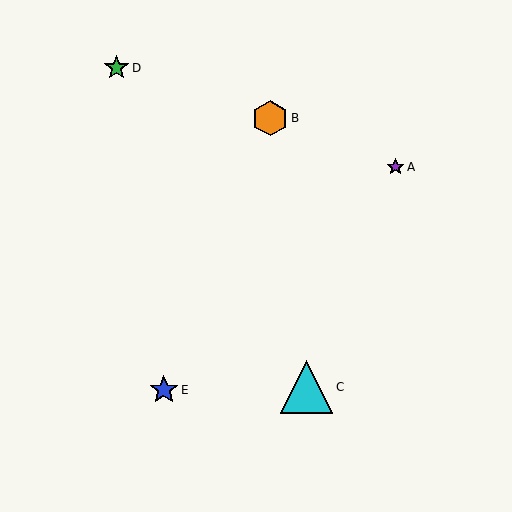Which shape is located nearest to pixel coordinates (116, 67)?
The green star (labeled D) at (116, 68) is nearest to that location.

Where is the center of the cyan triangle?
The center of the cyan triangle is at (306, 387).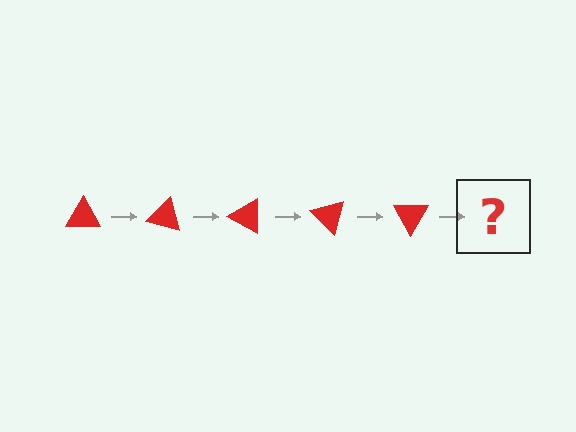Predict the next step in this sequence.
The next step is a red triangle rotated 75 degrees.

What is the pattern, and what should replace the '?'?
The pattern is that the triangle rotates 15 degrees each step. The '?' should be a red triangle rotated 75 degrees.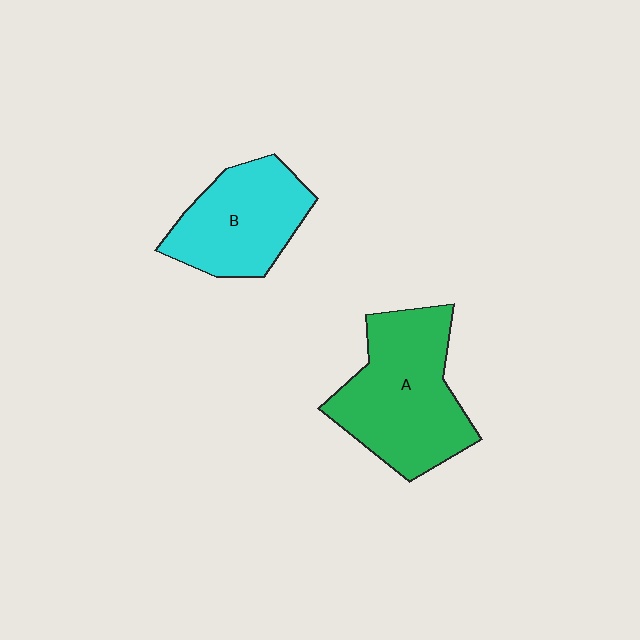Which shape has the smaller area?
Shape B (cyan).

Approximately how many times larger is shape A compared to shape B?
Approximately 1.3 times.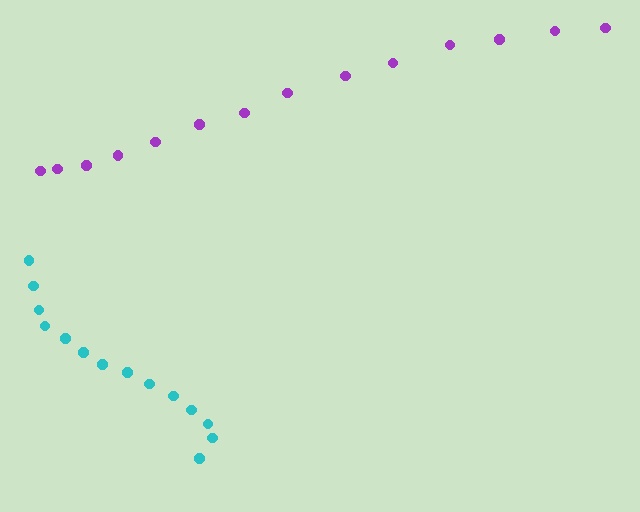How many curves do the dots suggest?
There are 2 distinct paths.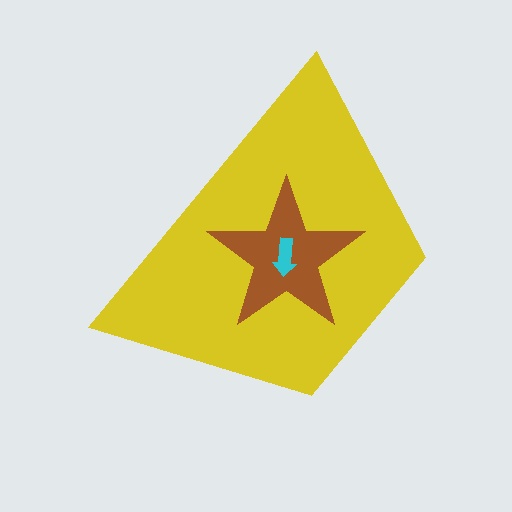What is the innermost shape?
The cyan arrow.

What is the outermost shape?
The yellow trapezoid.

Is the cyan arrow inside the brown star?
Yes.